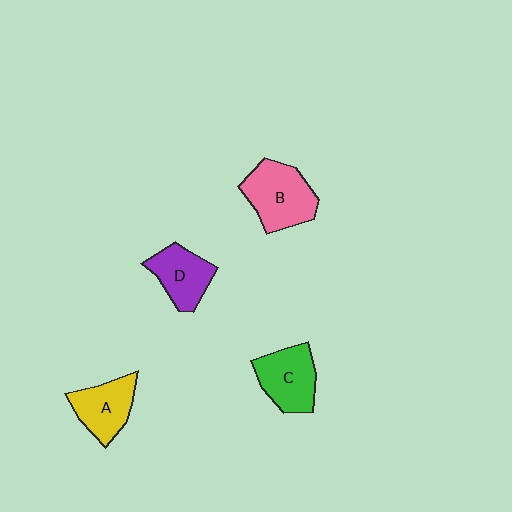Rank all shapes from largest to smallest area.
From largest to smallest: B (pink), C (green), A (yellow), D (purple).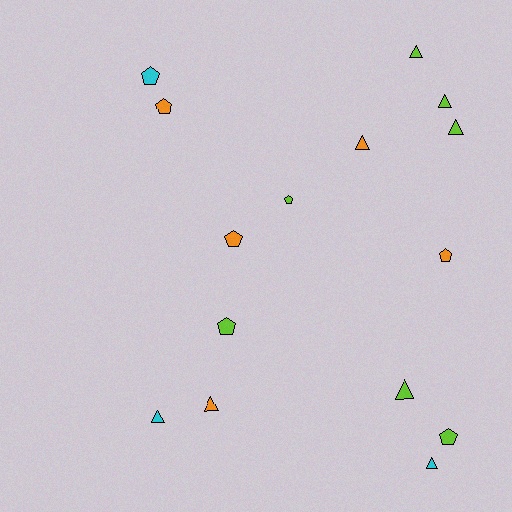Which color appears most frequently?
Lime, with 7 objects.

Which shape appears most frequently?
Triangle, with 8 objects.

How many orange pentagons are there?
There are 3 orange pentagons.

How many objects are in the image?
There are 15 objects.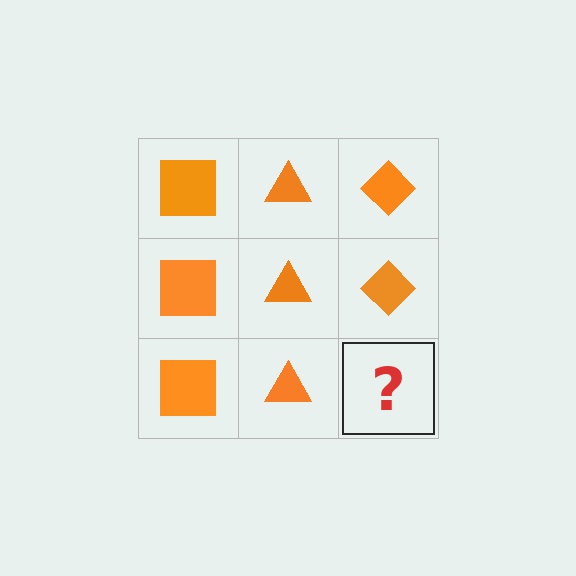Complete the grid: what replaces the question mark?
The question mark should be replaced with an orange diamond.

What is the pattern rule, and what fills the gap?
The rule is that each column has a consistent shape. The gap should be filled with an orange diamond.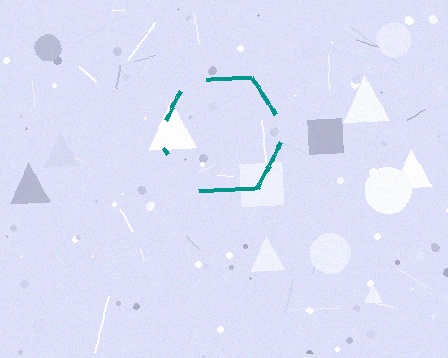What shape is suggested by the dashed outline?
The dashed outline suggests a hexagon.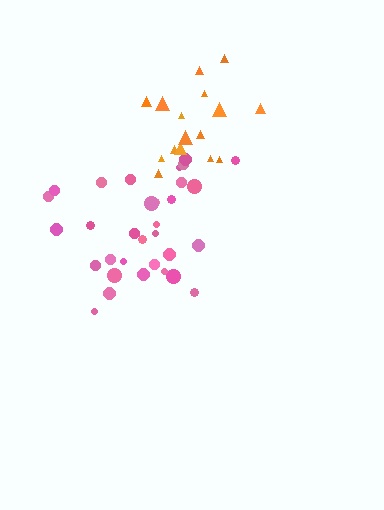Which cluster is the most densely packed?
Orange.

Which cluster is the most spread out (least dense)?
Pink.